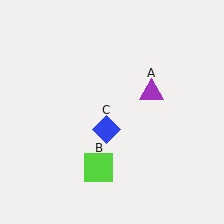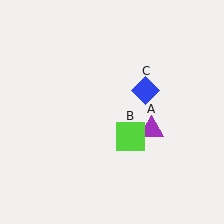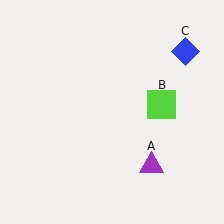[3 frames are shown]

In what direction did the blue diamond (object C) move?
The blue diamond (object C) moved up and to the right.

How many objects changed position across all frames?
3 objects changed position: purple triangle (object A), lime square (object B), blue diamond (object C).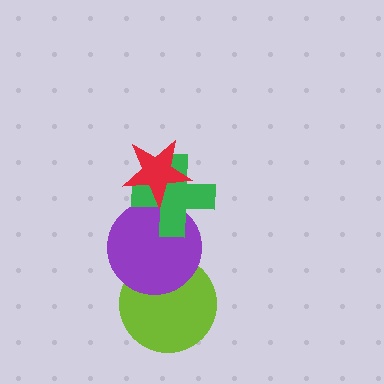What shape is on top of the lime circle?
The purple circle is on top of the lime circle.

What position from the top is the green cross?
The green cross is 2nd from the top.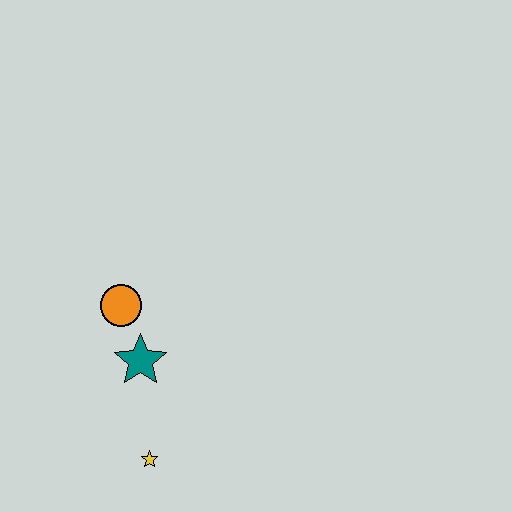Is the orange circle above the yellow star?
Yes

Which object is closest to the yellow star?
The teal star is closest to the yellow star.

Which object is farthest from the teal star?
The yellow star is farthest from the teal star.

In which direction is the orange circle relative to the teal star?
The orange circle is above the teal star.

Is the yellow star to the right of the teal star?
Yes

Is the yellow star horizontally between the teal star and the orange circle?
No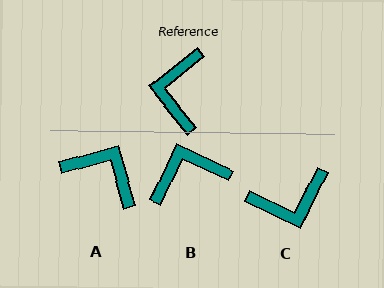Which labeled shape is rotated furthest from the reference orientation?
C, about 115 degrees away.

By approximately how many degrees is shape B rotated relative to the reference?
Approximately 64 degrees clockwise.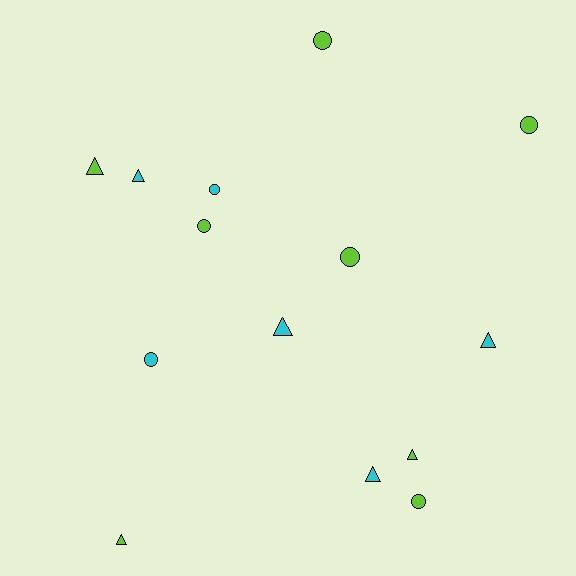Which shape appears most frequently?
Triangle, with 7 objects.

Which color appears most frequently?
Lime, with 8 objects.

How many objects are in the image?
There are 14 objects.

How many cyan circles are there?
There are 2 cyan circles.